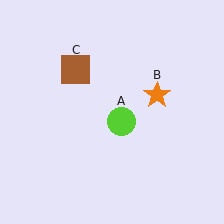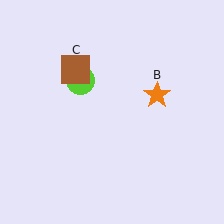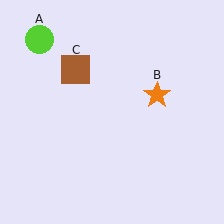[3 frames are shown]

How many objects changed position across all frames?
1 object changed position: lime circle (object A).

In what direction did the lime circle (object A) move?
The lime circle (object A) moved up and to the left.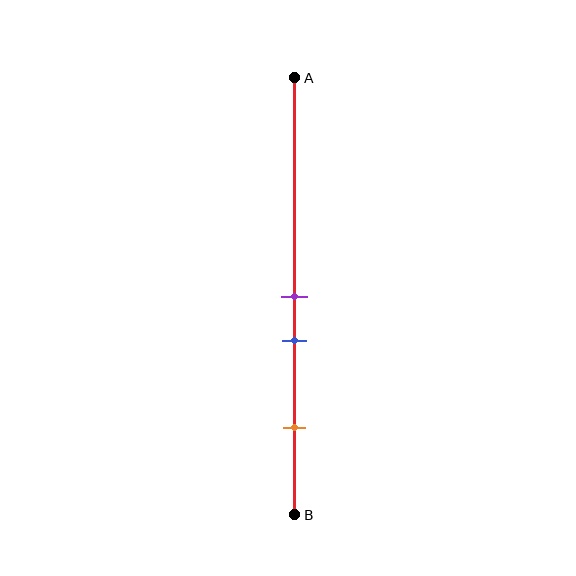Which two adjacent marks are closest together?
The purple and blue marks are the closest adjacent pair.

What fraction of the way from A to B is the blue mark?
The blue mark is approximately 60% (0.6) of the way from A to B.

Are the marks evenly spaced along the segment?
No, the marks are not evenly spaced.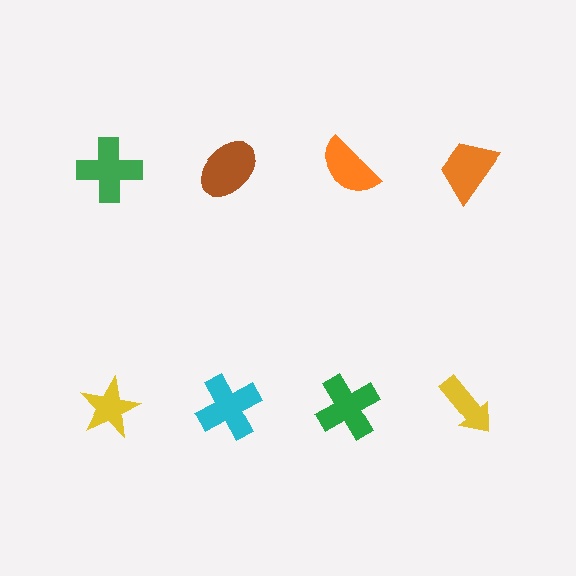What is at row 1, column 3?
An orange semicircle.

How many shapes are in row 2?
4 shapes.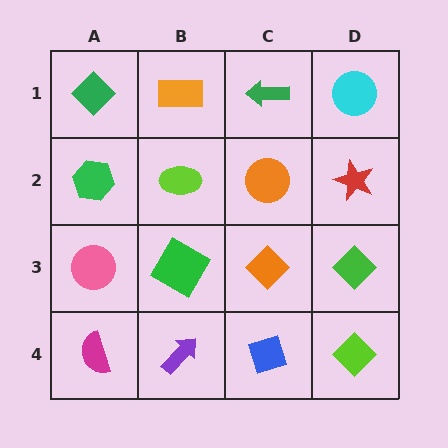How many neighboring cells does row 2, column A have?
3.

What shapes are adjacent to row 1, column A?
A green hexagon (row 2, column A), an orange rectangle (row 1, column B).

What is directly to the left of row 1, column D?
A green arrow.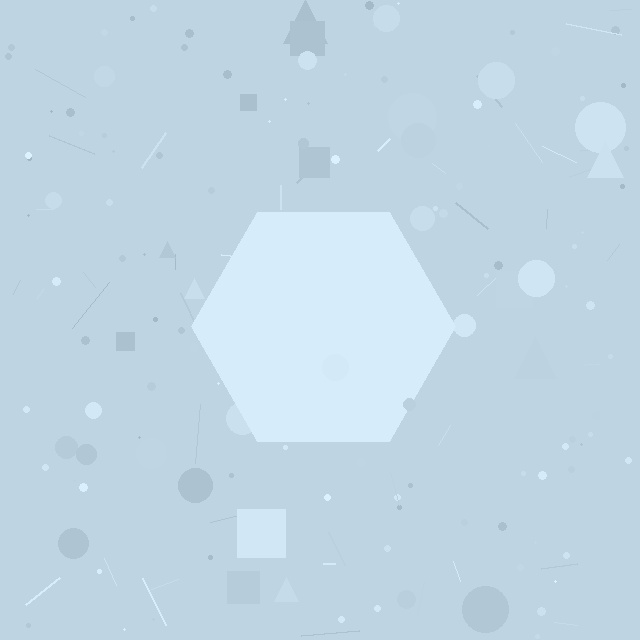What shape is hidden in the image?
A hexagon is hidden in the image.